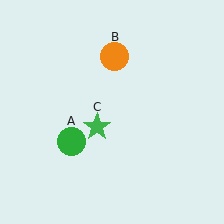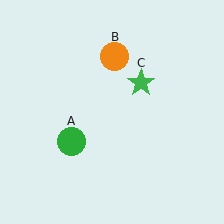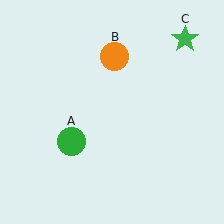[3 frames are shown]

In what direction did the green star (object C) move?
The green star (object C) moved up and to the right.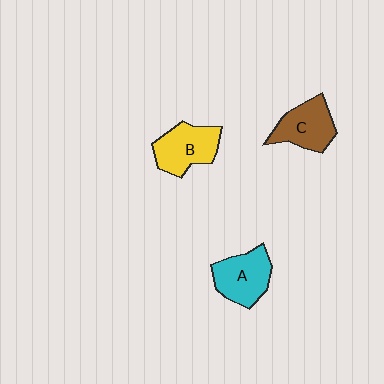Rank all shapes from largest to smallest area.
From largest to smallest: B (yellow), A (cyan), C (brown).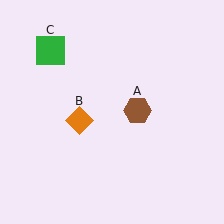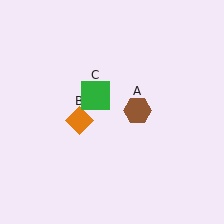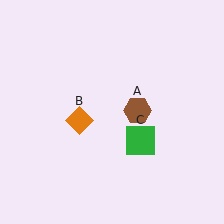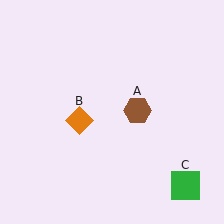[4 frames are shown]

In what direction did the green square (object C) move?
The green square (object C) moved down and to the right.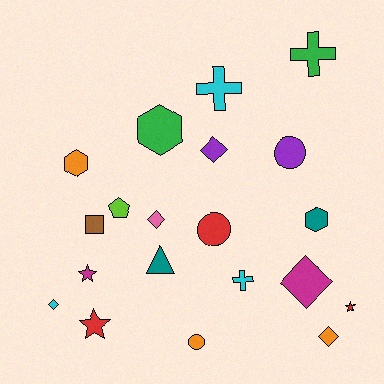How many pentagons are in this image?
There is 1 pentagon.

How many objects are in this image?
There are 20 objects.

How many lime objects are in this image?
There is 1 lime object.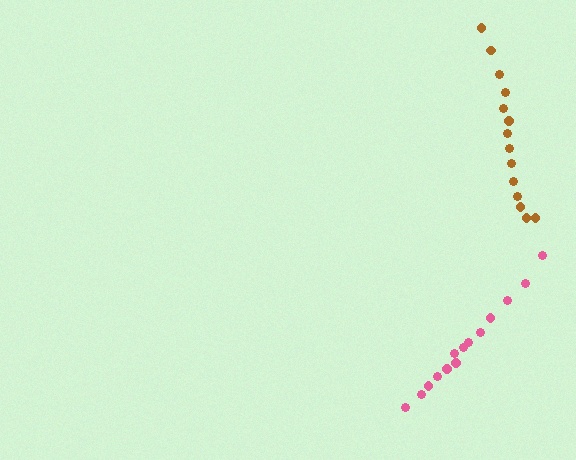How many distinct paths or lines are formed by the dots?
There are 2 distinct paths.